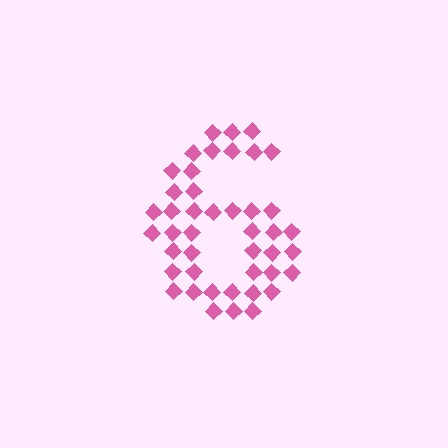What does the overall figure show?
The overall figure shows the digit 6.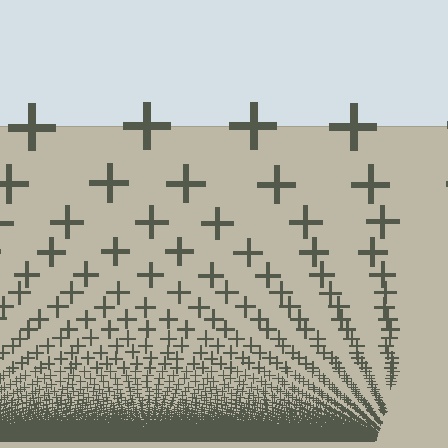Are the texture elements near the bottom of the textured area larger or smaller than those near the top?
Smaller. The gradient is inverted — elements near the bottom are smaller and denser.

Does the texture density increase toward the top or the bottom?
Density increases toward the bottom.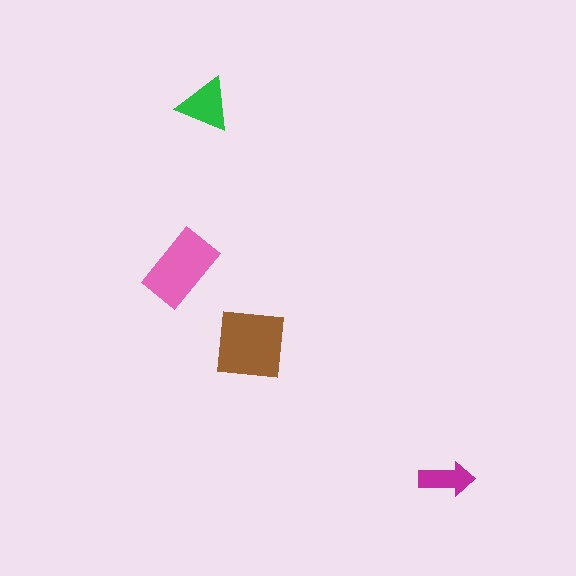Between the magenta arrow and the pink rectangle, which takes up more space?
The pink rectangle.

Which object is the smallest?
The magenta arrow.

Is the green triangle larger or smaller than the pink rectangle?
Smaller.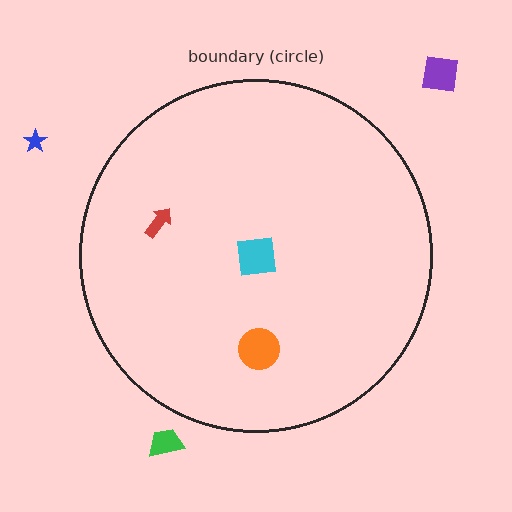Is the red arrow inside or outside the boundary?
Inside.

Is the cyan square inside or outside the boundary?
Inside.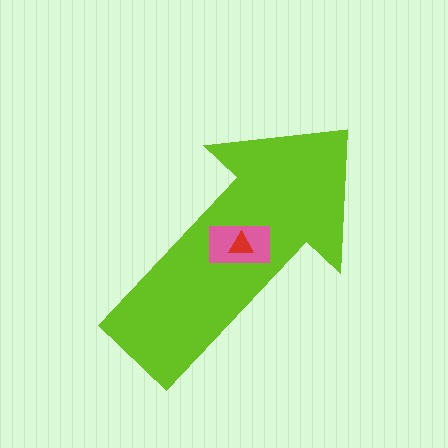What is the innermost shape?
The red triangle.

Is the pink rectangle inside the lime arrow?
Yes.